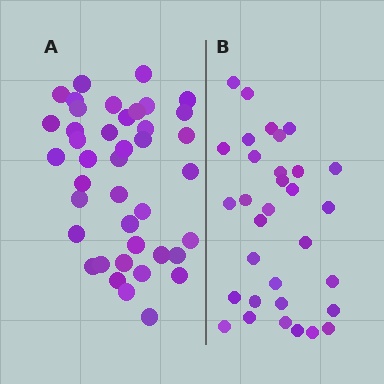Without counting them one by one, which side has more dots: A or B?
Region A (the left region) has more dots.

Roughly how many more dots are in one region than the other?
Region A has roughly 8 or so more dots than region B.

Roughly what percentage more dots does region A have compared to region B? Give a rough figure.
About 30% more.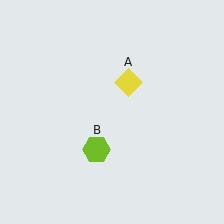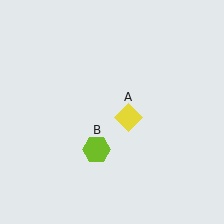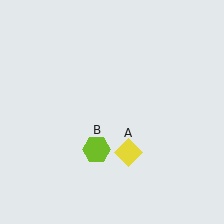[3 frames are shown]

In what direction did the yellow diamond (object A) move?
The yellow diamond (object A) moved down.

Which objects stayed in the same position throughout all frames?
Lime hexagon (object B) remained stationary.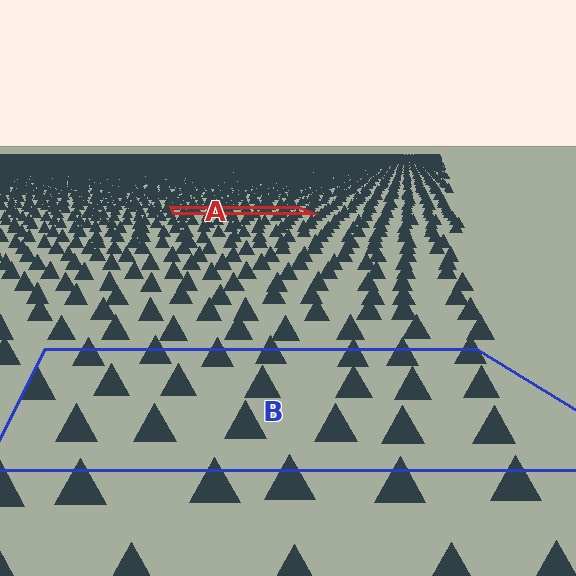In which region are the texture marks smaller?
The texture marks are smaller in region A, because it is farther away.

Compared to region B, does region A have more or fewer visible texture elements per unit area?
Region A has more texture elements per unit area — they are packed more densely because it is farther away.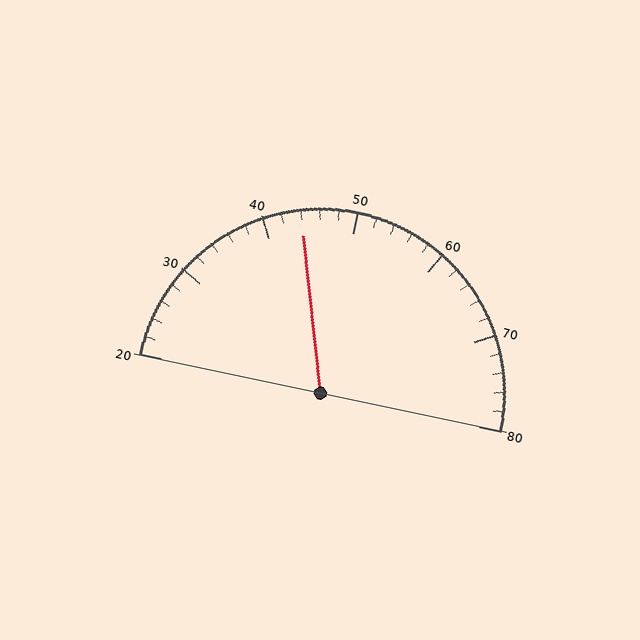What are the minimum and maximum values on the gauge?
The gauge ranges from 20 to 80.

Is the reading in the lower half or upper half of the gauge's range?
The reading is in the lower half of the range (20 to 80).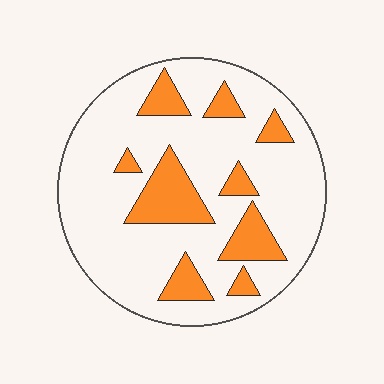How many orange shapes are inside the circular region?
9.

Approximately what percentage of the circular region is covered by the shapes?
Approximately 20%.